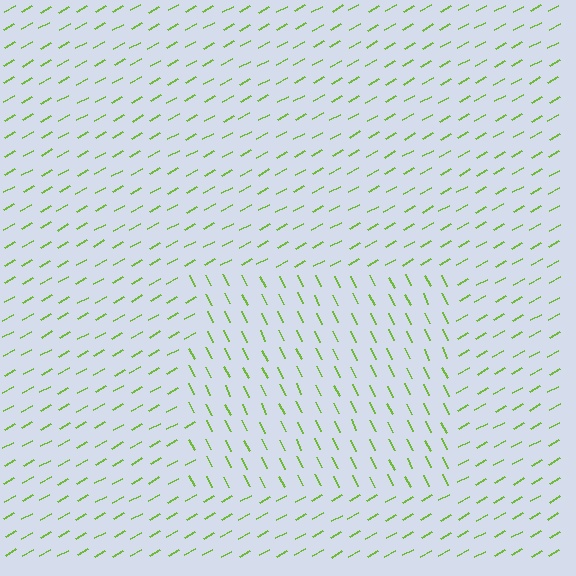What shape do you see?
I see a rectangle.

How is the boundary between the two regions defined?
The boundary is defined purely by a change in line orientation (approximately 87 degrees difference). All lines are the same color and thickness.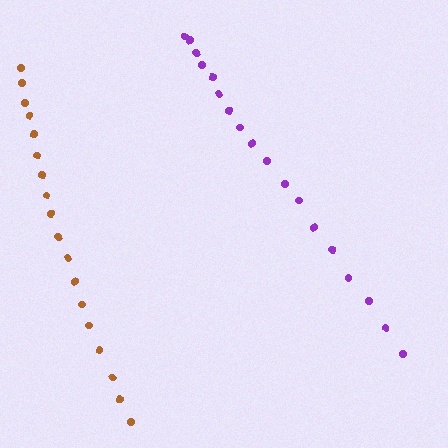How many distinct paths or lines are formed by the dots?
There are 2 distinct paths.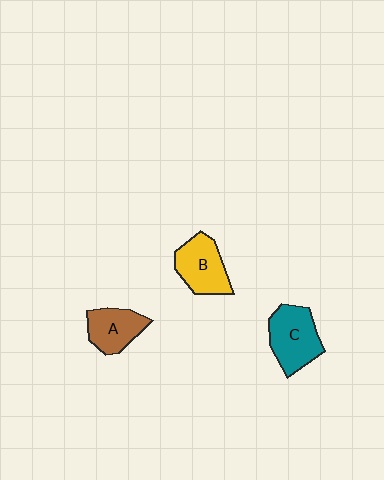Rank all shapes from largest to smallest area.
From largest to smallest: C (teal), B (yellow), A (brown).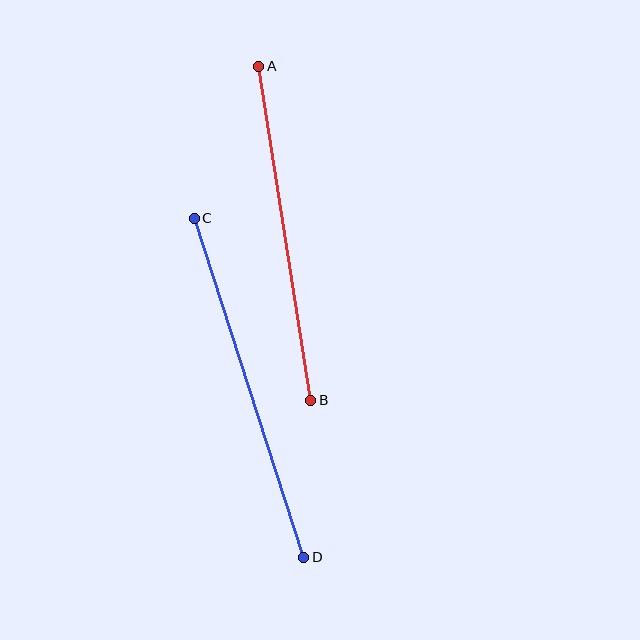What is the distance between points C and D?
The distance is approximately 356 pixels.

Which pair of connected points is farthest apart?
Points C and D are farthest apart.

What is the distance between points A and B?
The distance is approximately 338 pixels.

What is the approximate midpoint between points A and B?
The midpoint is at approximately (285, 233) pixels.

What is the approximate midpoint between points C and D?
The midpoint is at approximately (249, 388) pixels.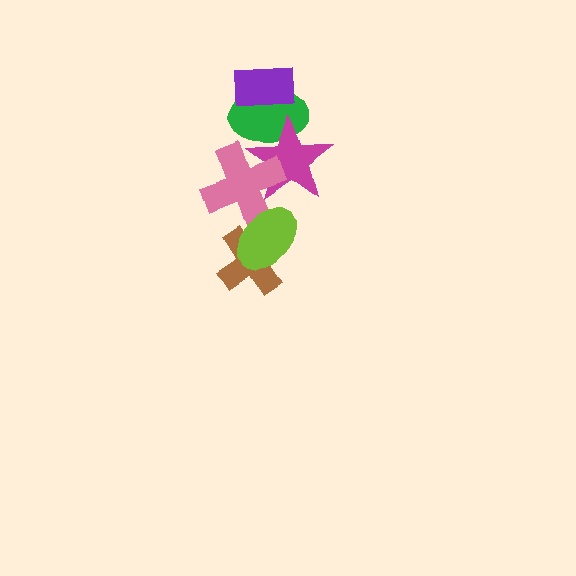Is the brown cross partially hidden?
Yes, it is partially covered by another shape.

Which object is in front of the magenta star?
The pink cross is in front of the magenta star.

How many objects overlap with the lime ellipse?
2 objects overlap with the lime ellipse.